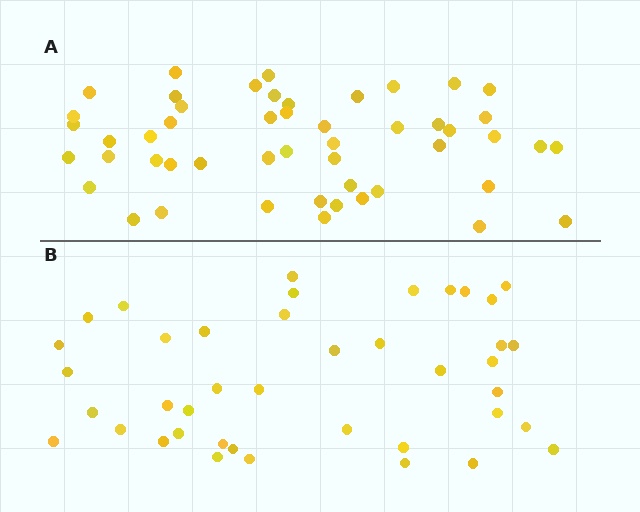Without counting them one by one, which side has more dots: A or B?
Region A (the top region) has more dots.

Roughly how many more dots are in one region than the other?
Region A has roughly 8 or so more dots than region B.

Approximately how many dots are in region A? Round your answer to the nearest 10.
About 50 dots.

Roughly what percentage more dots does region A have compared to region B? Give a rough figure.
About 20% more.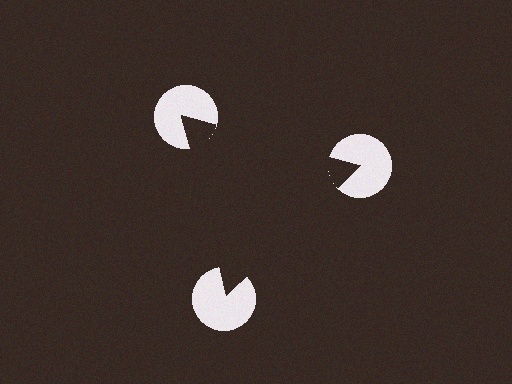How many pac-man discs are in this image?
There are 3 — one at each vertex of the illusory triangle.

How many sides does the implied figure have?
3 sides.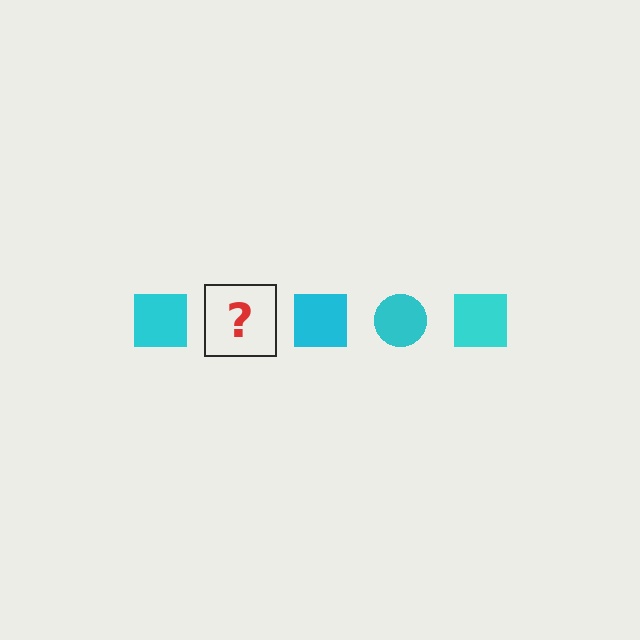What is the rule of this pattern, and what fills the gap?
The rule is that the pattern cycles through square, circle shapes in cyan. The gap should be filled with a cyan circle.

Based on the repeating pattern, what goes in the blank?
The blank should be a cyan circle.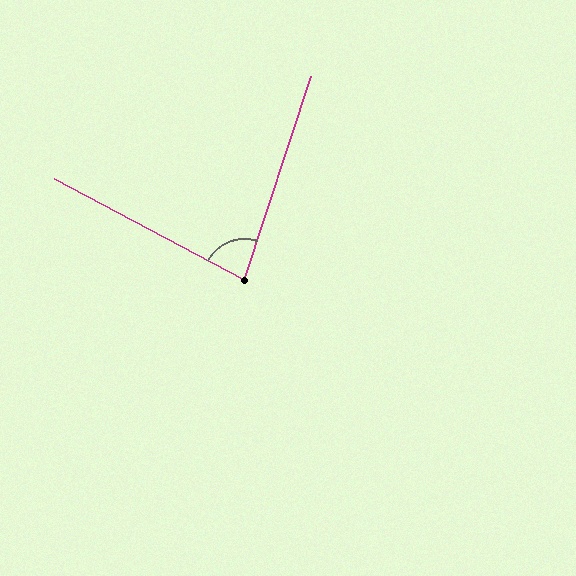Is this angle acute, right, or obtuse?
It is acute.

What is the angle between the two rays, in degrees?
Approximately 80 degrees.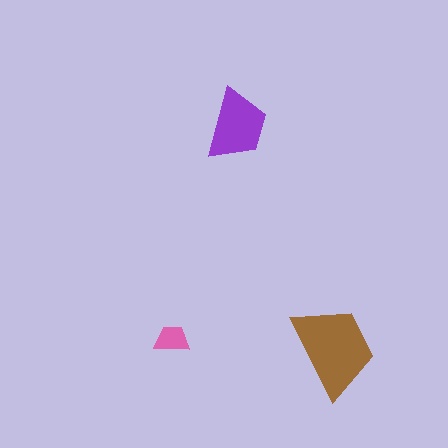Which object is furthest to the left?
The pink trapezoid is leftmost.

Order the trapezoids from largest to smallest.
the brown one, the purple one, the pink one.